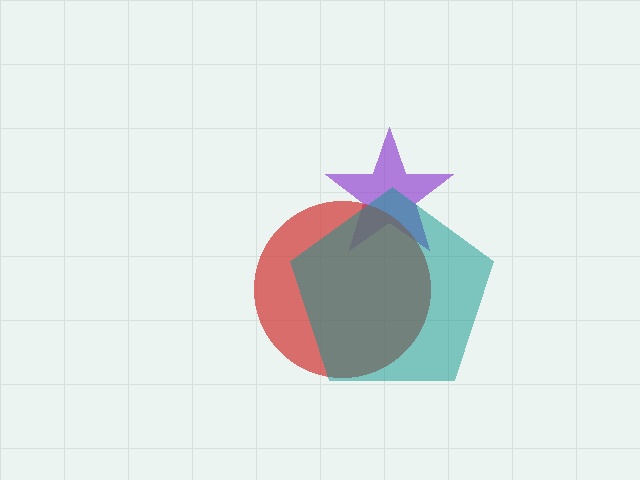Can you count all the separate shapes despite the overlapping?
Yes, there are 3 separate shapes.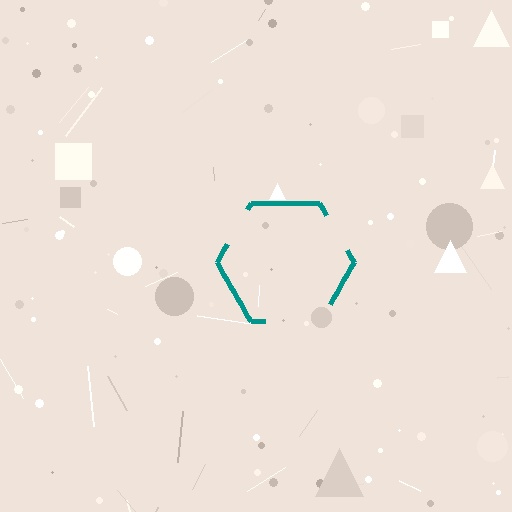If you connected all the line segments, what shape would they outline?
They would outline a hexagon.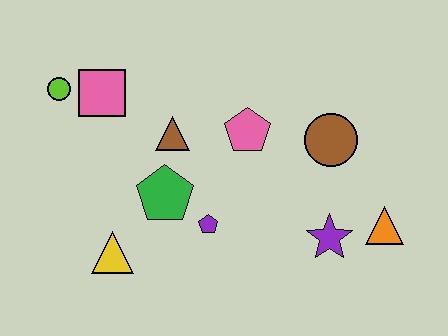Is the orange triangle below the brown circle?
Yes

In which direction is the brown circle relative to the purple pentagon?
The brown circle is to the right of the purple pentagon.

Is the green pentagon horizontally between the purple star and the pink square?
Yes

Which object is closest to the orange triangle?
The purple star is closest to the orange triangle.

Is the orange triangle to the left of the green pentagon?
No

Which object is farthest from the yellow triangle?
The orange triangle is farthest from the yellow triangle.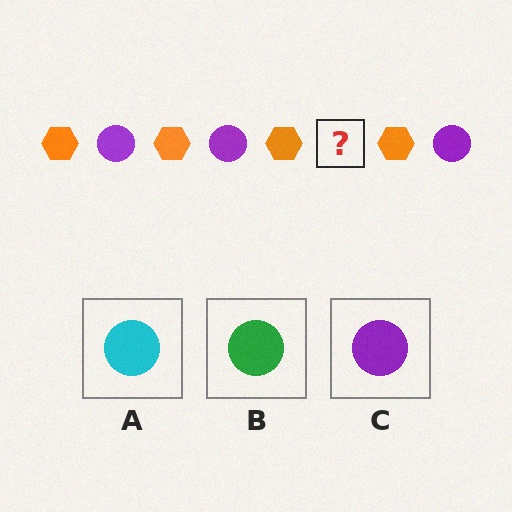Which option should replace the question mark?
Option C.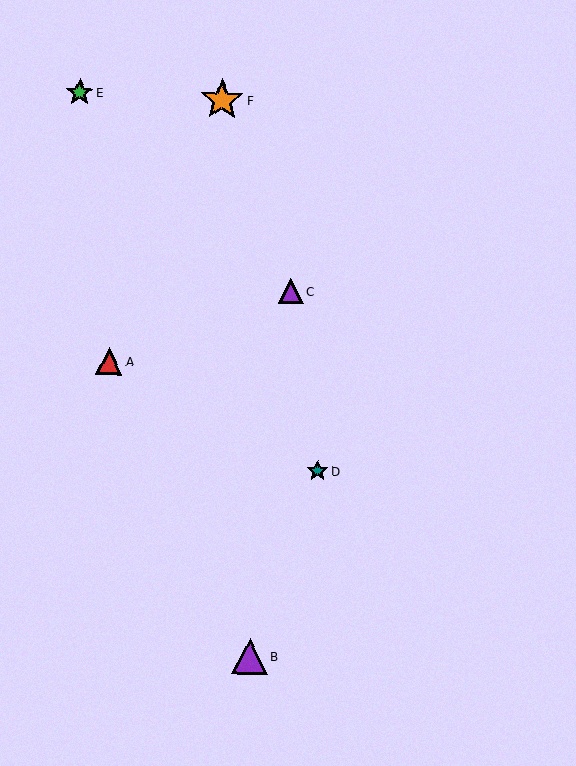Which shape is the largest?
The orange star (labeled F) is the largest.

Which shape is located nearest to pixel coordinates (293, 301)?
The purple triangle (labeled C) at (291, 291) is nearest to that location.